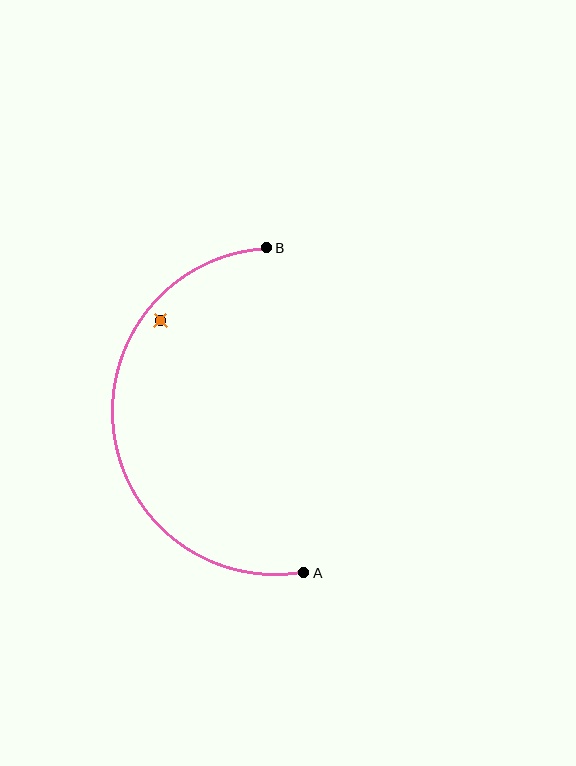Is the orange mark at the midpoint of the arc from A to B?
No — the orange mark does not lie on the arc at all. It sits slightly inside the curve.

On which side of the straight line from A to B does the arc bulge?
The arc bulges to the left of the straight line connecting A and B.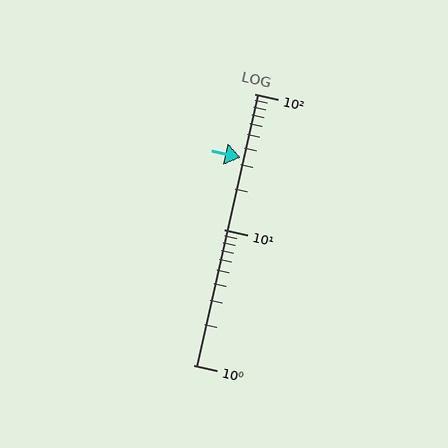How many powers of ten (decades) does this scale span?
The scale spans 2 decades, from 1 to 100.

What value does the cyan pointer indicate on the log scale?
The pointer indicates approximately 34.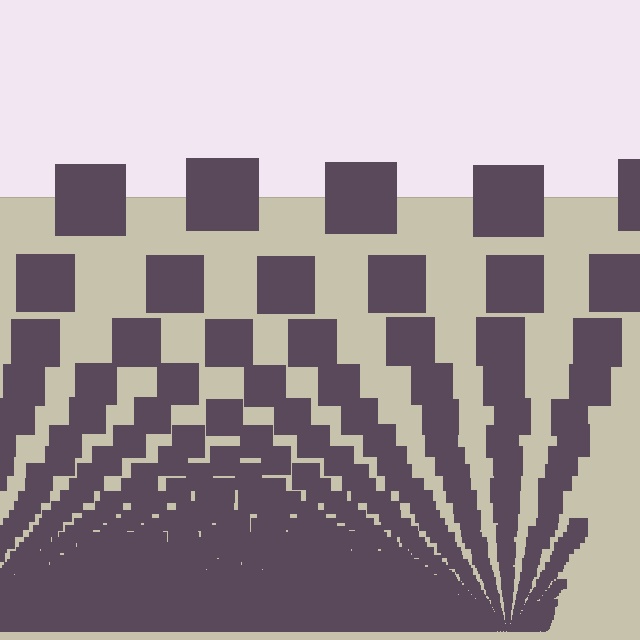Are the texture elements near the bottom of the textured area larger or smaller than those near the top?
Smaller. The gradient is inverted — elements near the bottom are smaller and denser.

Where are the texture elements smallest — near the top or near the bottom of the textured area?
Near the bottom.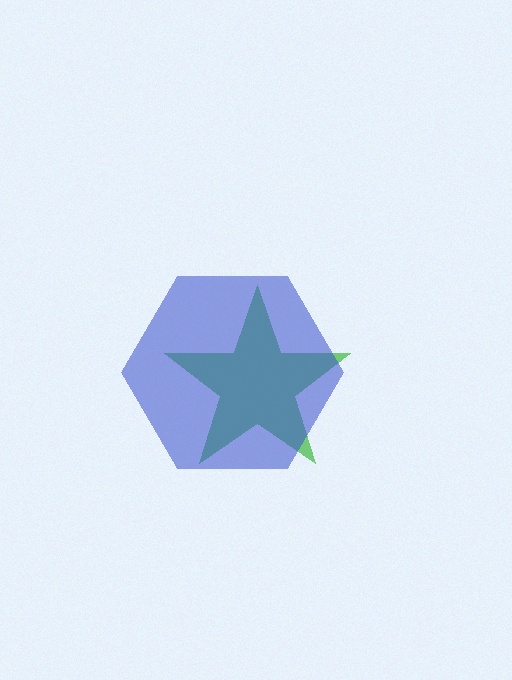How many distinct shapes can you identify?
There are 2 distinct shapes: a green star, a blue hexagon.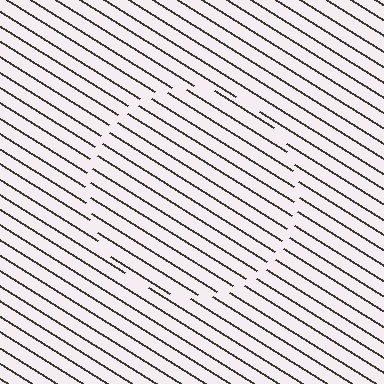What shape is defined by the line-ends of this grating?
An illusory circle. The interior of the shape contains the same grating, shifted by half a period — the contour is defined by the phase discontinuity where line-ends from the inner and outer gratings abut.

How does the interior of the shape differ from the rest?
The interior of the shape contains the same grating, shifted by half a period — the contour is defined by the phase discontinuity where line-ends from the inner and outer gratings abut.